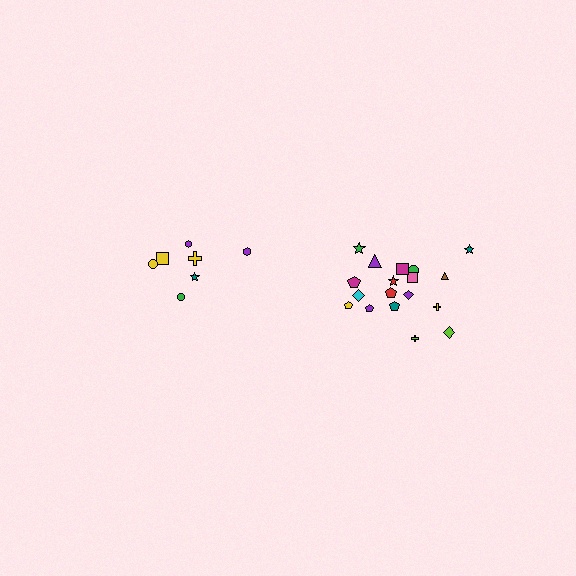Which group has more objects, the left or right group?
The right group.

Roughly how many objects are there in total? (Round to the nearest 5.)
Roughly 25 objects in total.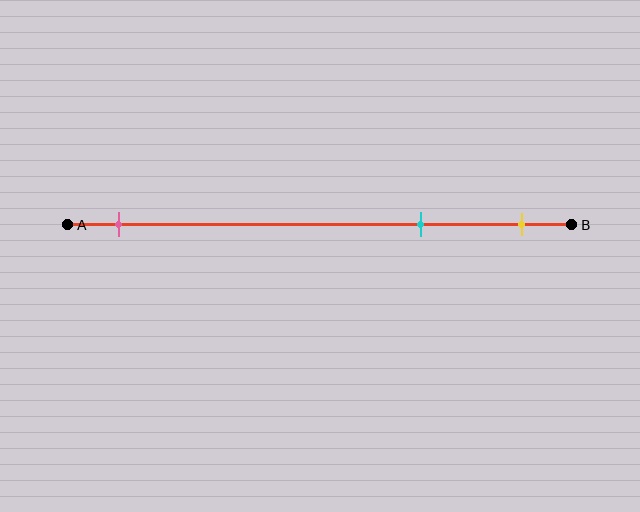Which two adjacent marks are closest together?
The cyan and yellow marks are the closest adjacent pair.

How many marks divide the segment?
There are 3 marks dividing the segment.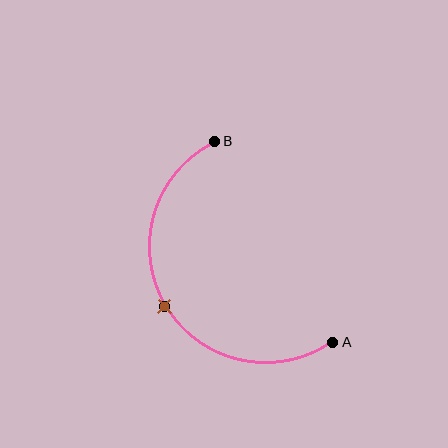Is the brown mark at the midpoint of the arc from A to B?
Yes. The brown mark lies on the arc at equal arc-length from both A and B — it is the arc midpoint.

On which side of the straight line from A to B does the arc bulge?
The arc bulges to the left of the straight line connecting A and B.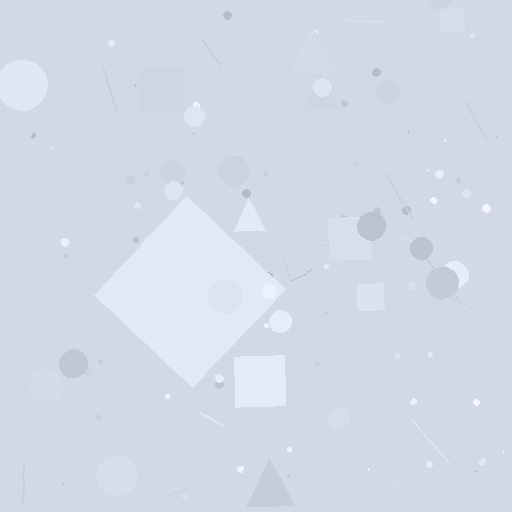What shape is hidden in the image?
A diamond is hidden in the image.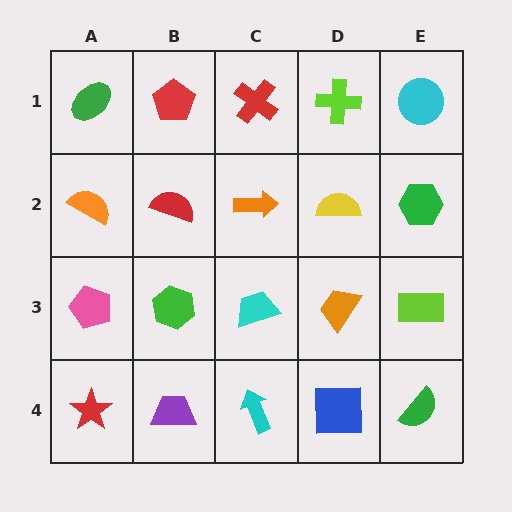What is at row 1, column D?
A lime cross.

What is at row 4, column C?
A cyan arrow.